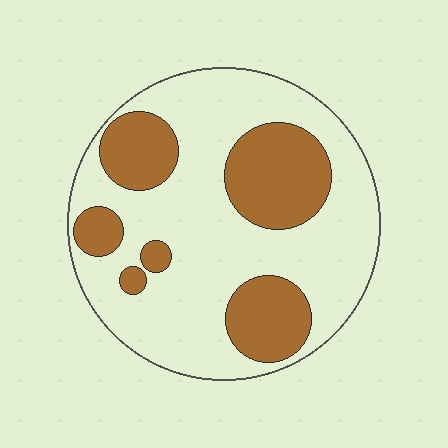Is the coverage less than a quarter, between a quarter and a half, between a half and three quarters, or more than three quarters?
Between a quarter and a half.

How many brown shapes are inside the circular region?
6.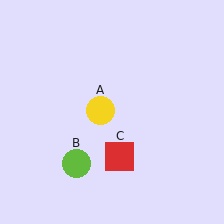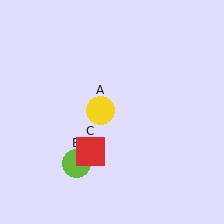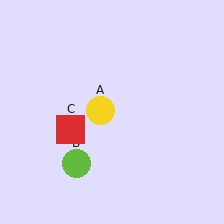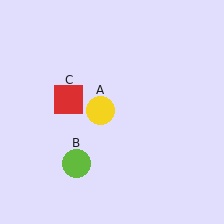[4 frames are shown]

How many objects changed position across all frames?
1 object changed position: red square (object C).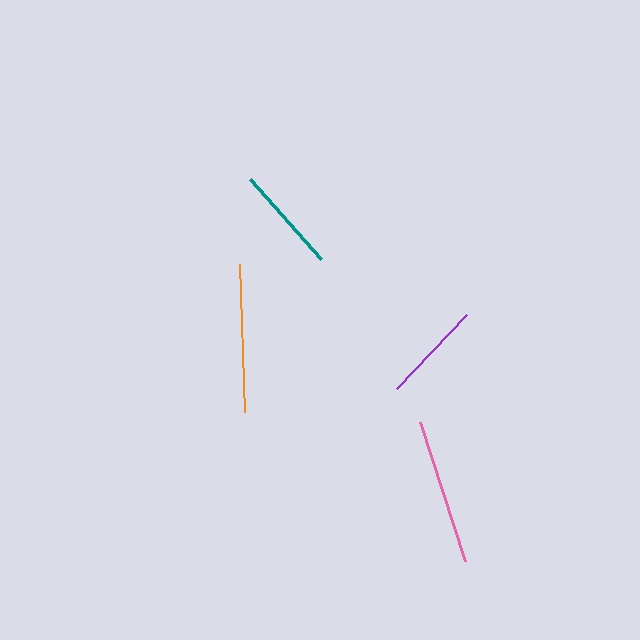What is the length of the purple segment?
The purple segment is approximately 102 pixels long.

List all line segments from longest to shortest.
From longest to shortest: orange, pink, teal, purple.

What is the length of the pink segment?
The pink segment is approximately 147 pixels long.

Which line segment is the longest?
The orange line is the longest at approximately 149 pixels.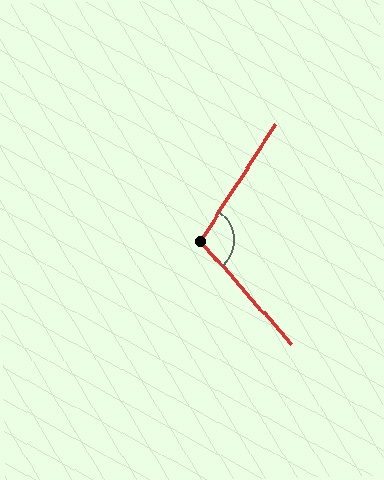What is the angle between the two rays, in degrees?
Approximately 106 degrees.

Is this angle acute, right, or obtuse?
It is obtuse.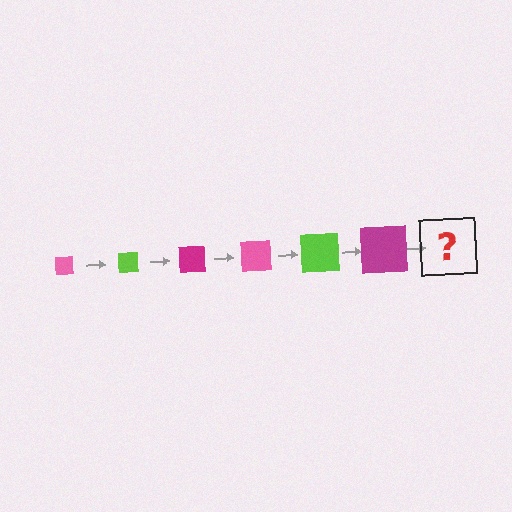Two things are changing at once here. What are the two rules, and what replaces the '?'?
The two rules are that the square grows larger each step and the color cycles through pink, lime, and magenta. The '?' should be a pink square, larger than the previous one.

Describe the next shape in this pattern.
It should be a pink square, larger than the previous one.